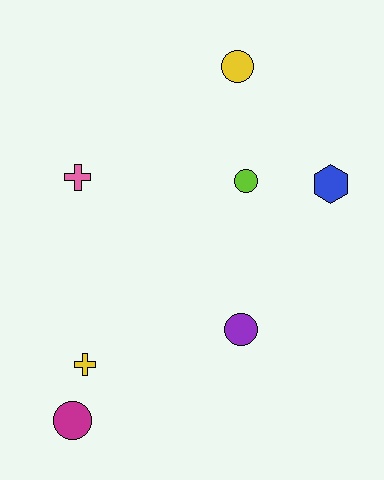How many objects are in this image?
There are 7 objects.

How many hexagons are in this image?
There is 1 hexagon.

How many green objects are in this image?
There are no green objects.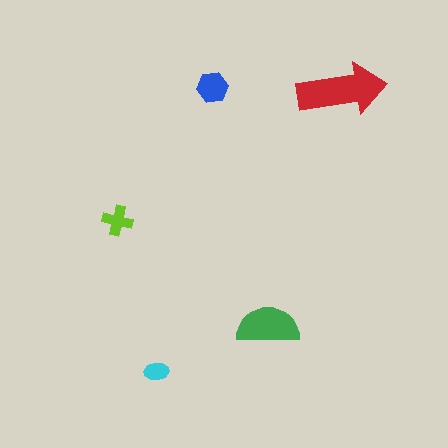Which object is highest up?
The blue hexagon is topmost.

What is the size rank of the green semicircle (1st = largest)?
2nd.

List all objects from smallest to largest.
The cyan ellipse, the lime cross, the blue hexagon, the green semicircle, the red arrow.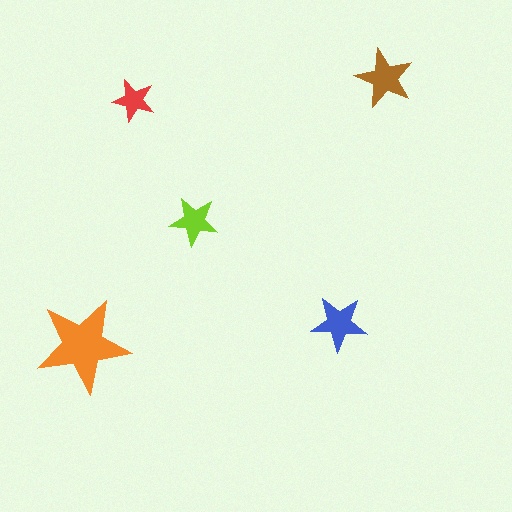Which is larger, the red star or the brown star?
The brown one.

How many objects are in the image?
There are 5 objects in the image.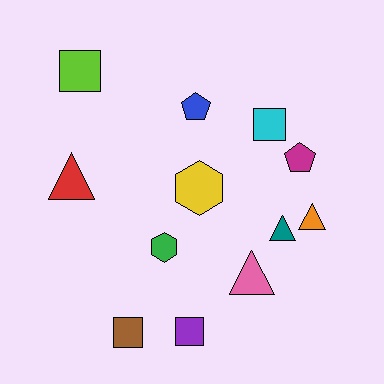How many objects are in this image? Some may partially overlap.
There are 12 objects.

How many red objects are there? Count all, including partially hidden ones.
There is 1 red object.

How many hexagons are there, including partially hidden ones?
There are 2 hexagons.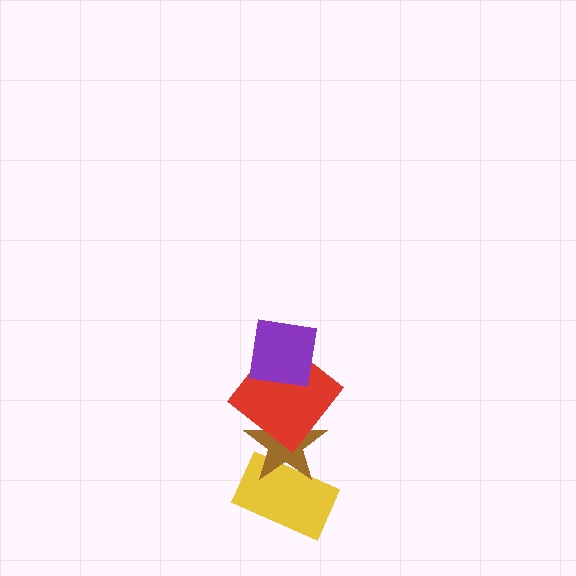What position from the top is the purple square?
The purple square is 1st from the top.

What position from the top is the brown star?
The brown star is 3rd from the top.